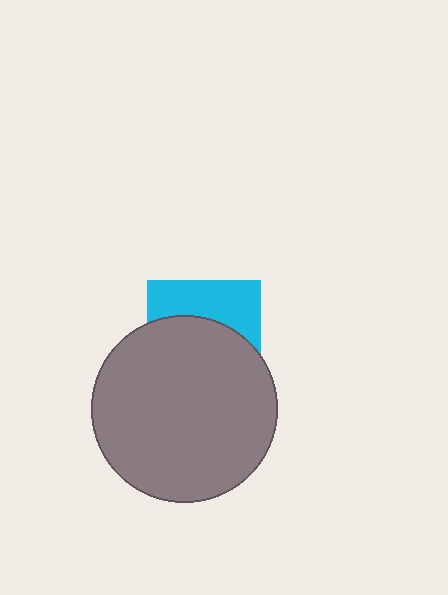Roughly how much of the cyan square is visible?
A small part of it is visible (roughly 39%).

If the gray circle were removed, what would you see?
You would see the complete cyan square.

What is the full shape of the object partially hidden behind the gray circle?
The partially hidden object is a cyan square.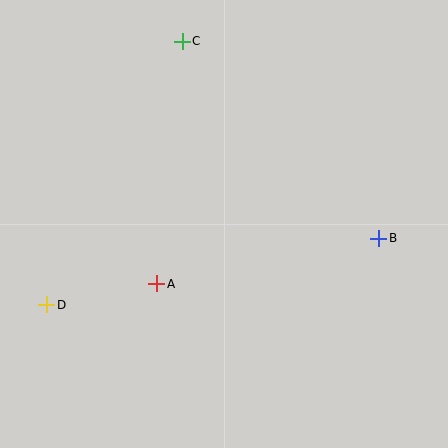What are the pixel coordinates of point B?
Point B is at (379, 238).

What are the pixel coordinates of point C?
Point C is at (182, 41).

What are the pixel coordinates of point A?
Point A is at (157, 284).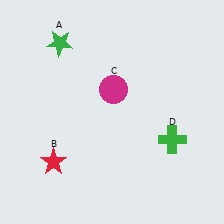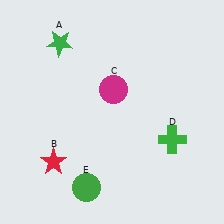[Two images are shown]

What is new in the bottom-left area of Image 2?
A green circle (E) was added in the bottom-left area of Image 2.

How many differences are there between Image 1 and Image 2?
There is 1 difference between the two images.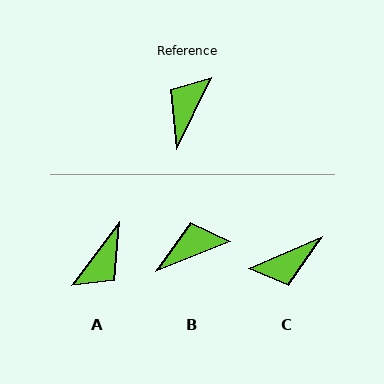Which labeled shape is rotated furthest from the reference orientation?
A, about 169 degrees away.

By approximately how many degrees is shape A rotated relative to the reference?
Approximately 169 degrees counter-clockwise.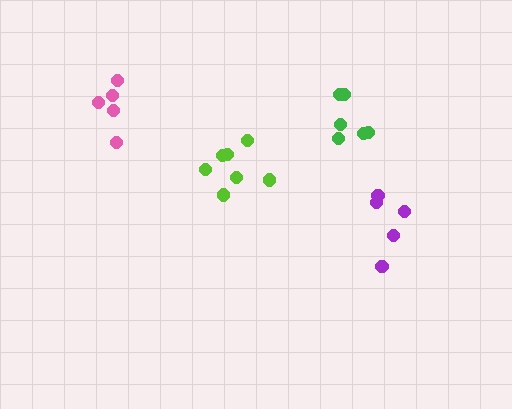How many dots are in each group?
Group 1: 7 dots, Group 2: 5 dots, Group 3: 5 dots, Group 4: 6 dots (23 total).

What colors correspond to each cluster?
The clusters are colored: lime, purple, pink, green.